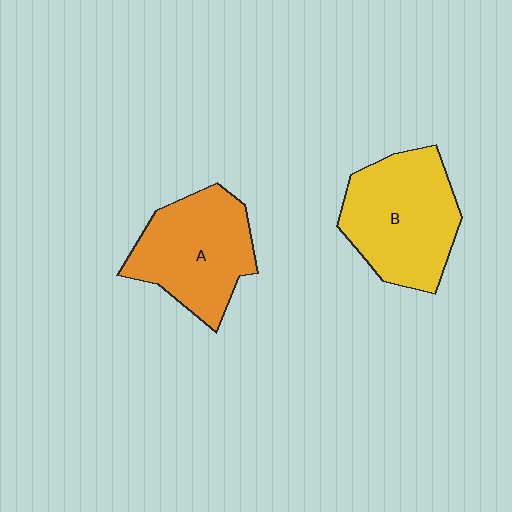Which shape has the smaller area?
Shape A (orange).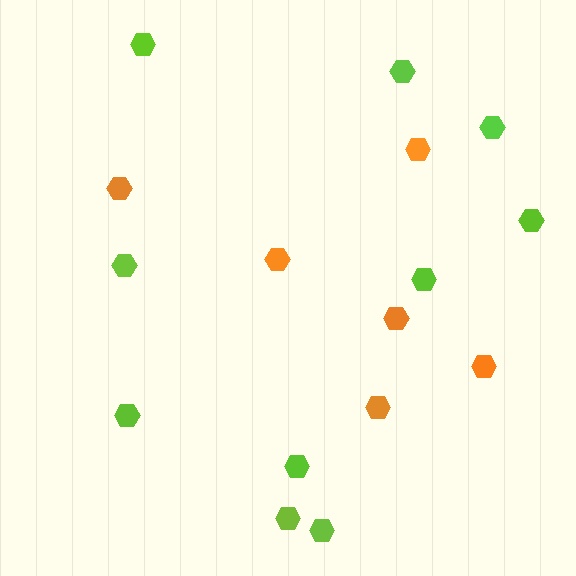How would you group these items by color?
There are 2 groups: one group of lime hexagons (10) and one group of orange hexagons (6).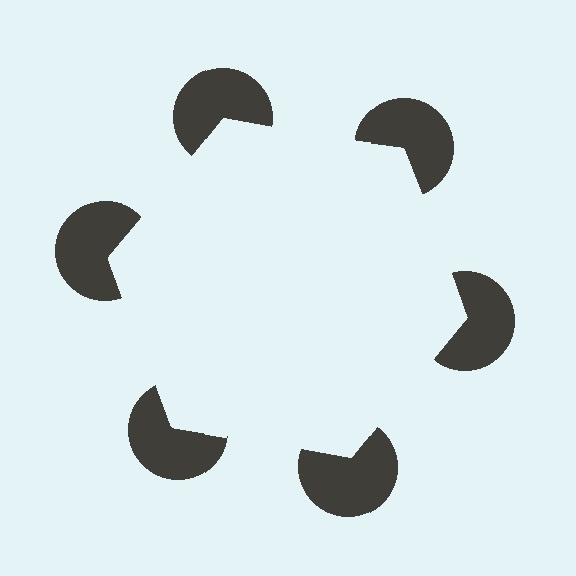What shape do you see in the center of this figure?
An illusory hexagon — its edges are inferred from the aligned wedge cuts in the pac-man discs, not physically drawn.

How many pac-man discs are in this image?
There are 6 — one at each vertex of the illusory hexagon.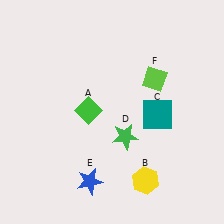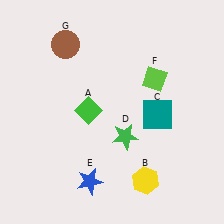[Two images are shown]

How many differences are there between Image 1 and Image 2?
There is 1 difference between the two images.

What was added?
A brown circle (G) was added in Image 2.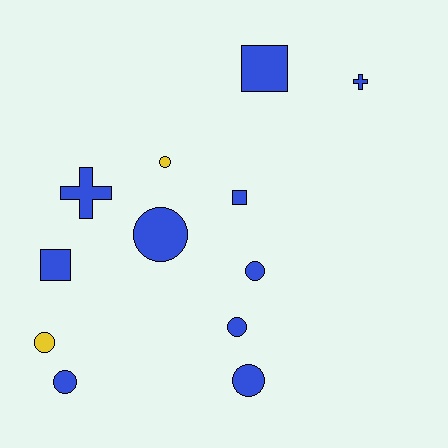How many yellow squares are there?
There are no yellow squares.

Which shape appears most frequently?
Circle, with 7 objects.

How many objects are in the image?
There are 12 objects.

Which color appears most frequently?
Blue, with 10 objects.